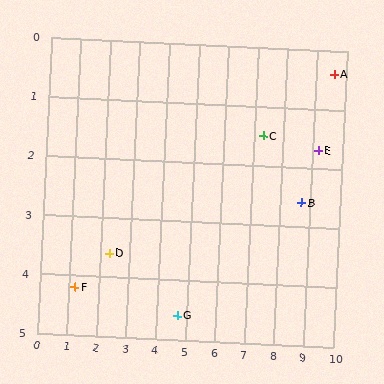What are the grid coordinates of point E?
Point E is at approximately (9.2, 1.7).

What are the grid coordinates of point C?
Point C is at approximately (7.3, 1.5).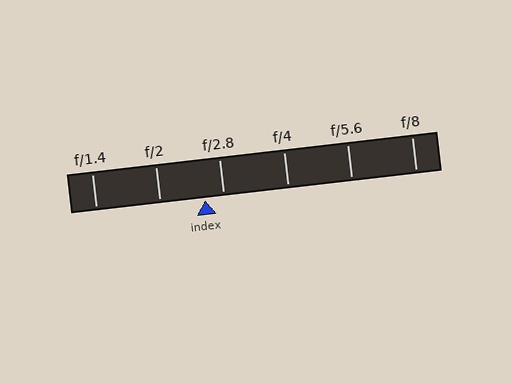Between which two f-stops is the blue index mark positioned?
The index mark is between f/2 and f/2.8.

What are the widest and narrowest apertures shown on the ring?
The widest aperture shown is f/1.4 and the narrowest is f/8.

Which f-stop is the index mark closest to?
The index mark is closest to f/2.8.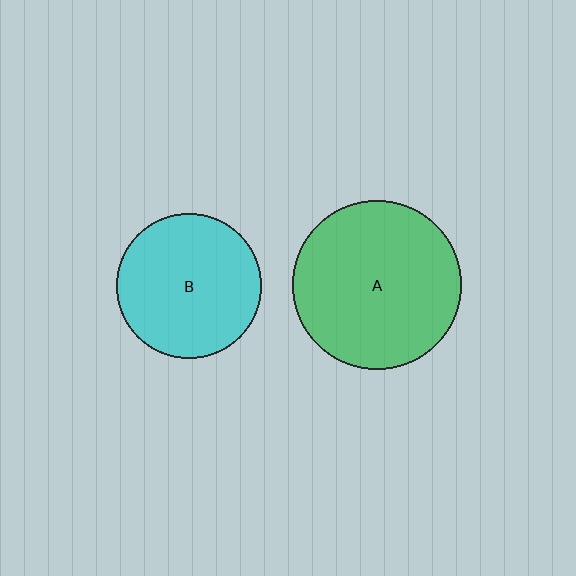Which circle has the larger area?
Circle A (green).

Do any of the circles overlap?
No, none of the circles overlap.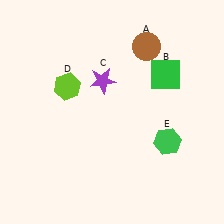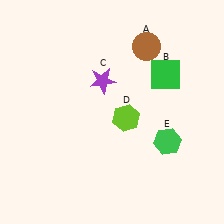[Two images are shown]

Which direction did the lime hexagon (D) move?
The lime hexagon (D) moved right.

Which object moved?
The lime hexagon (D) moved right.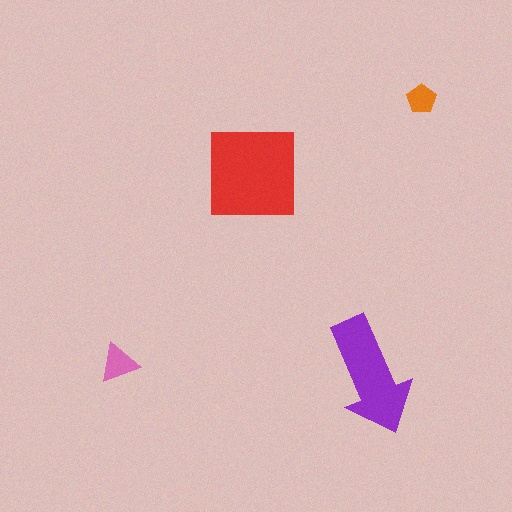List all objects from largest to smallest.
The red square, the purple arrow, the pink triangle, the orange pentagon.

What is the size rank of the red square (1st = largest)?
1st.